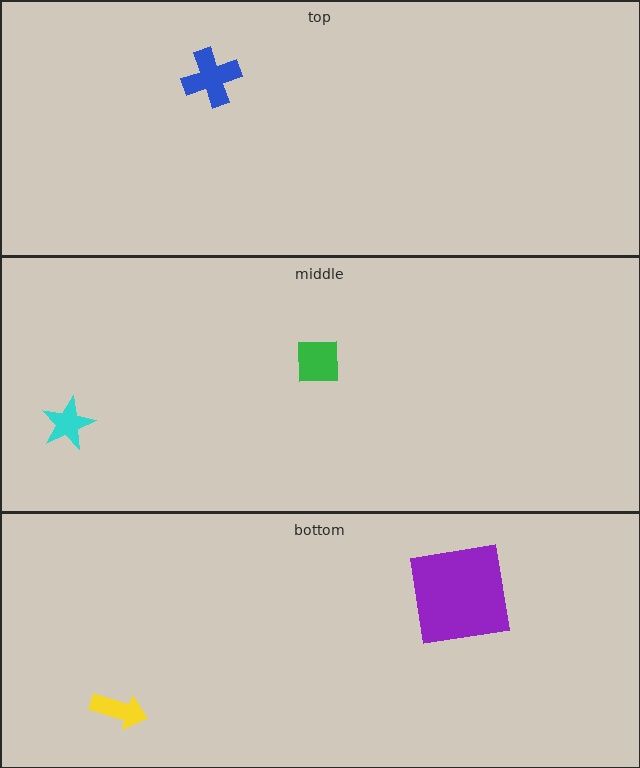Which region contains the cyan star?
The middle region.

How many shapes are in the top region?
1.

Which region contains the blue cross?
The top region.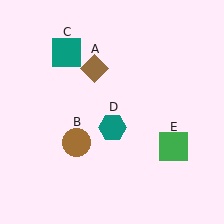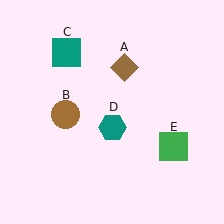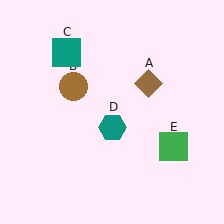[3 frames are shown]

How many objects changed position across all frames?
2 objects changed position: brown diamond (object A), brown circle (object B).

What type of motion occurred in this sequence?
The brown diamond (object A), brown circle (object B) rotated clockwise around the center of the scene.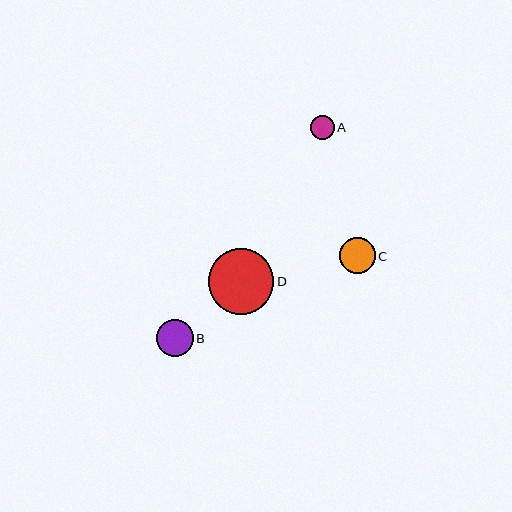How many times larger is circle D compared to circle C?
Circle D is approximately 1.8 times the size of circle C.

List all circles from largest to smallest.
From largest to smallest: D, B, C, A.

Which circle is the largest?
Circle D is the largest with a size of approximately 66 pixels.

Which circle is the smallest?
Circle A is the smallest with a size of approximately 24 pixels.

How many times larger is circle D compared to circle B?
Circle D is approximately 1.8 times the size of circle B.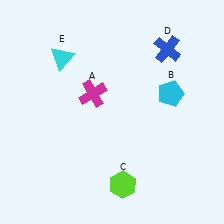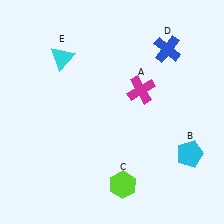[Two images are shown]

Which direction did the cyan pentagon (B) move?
The cyan pentagon (B) moved down.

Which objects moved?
The objects that moved are: the magenta cross (A), the cyan pentagon (B).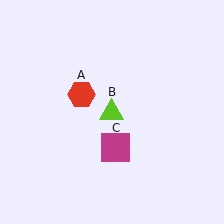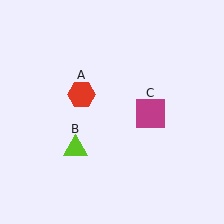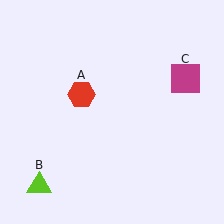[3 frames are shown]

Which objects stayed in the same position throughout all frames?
Red hexagon (object A) remained stationary.